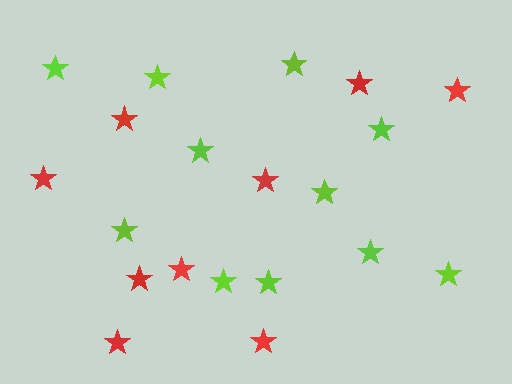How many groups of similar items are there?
There are 2 groups: one group of lime stars (11) and one group of red stars (9).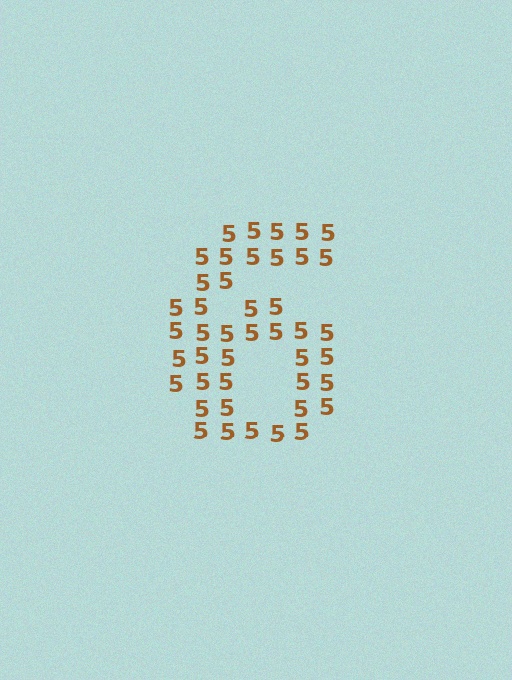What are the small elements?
The small elements are digit 5's.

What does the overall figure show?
The overall figure shows the digit 6.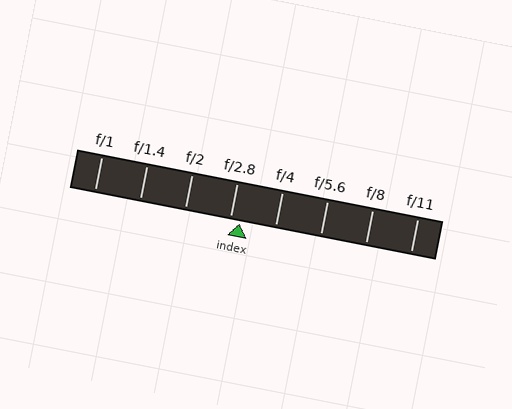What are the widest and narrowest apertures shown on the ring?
The widest aperture shown is f/1 and the narrowest is f/11.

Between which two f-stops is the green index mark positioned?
The index mark is between f/2.8 and f/4.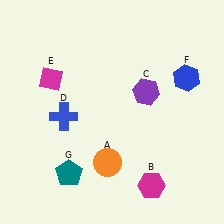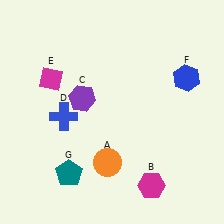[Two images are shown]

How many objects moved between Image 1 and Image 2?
1 object moved between the two images.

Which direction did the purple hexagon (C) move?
The purple hexagon (C) moved left.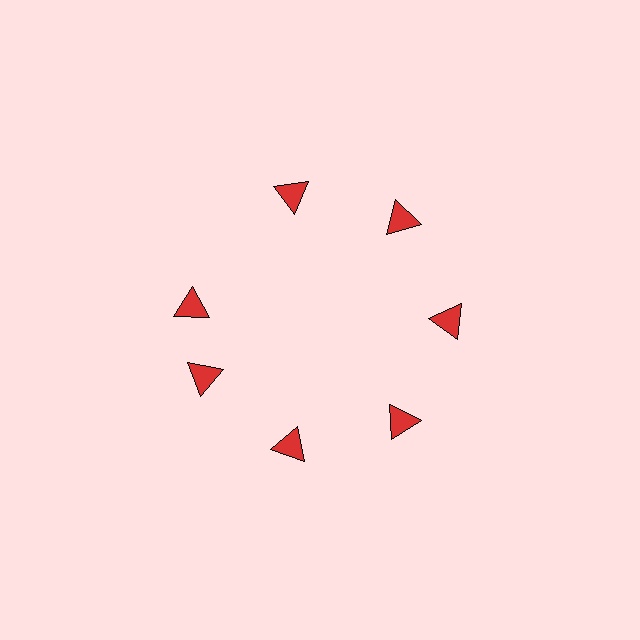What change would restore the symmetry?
The symmetry would be restored by rotating it back into even spacing with its neighbors so that all 7 triangles sit at equal angles and equal distance from the center.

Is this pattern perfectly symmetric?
No. The 7 red triangles are arranged in a ring, but one element near the 10 o'clock position is rotated out of alignment along the ring, breaking the 7-fold rotational symmetry.